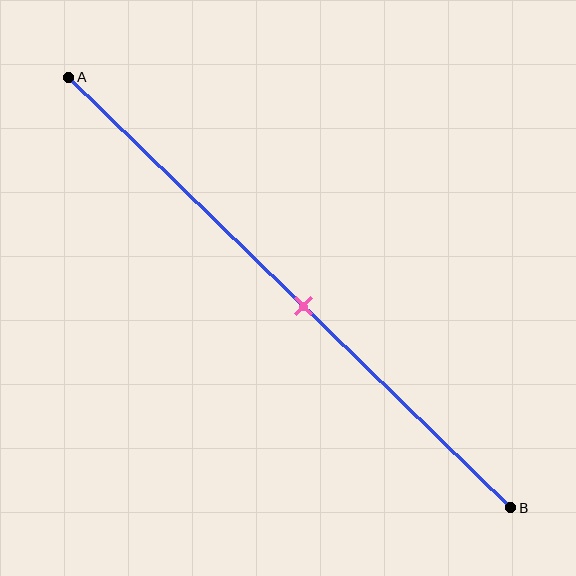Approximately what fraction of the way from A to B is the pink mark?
The pink mark is approximately 55% of the way from A to B.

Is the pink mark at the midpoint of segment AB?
No, the mark is at about 55% from A, not at the 50% midpoint.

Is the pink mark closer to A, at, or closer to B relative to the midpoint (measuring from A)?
The pink mark is closer to point B than the midpoint of segment AB.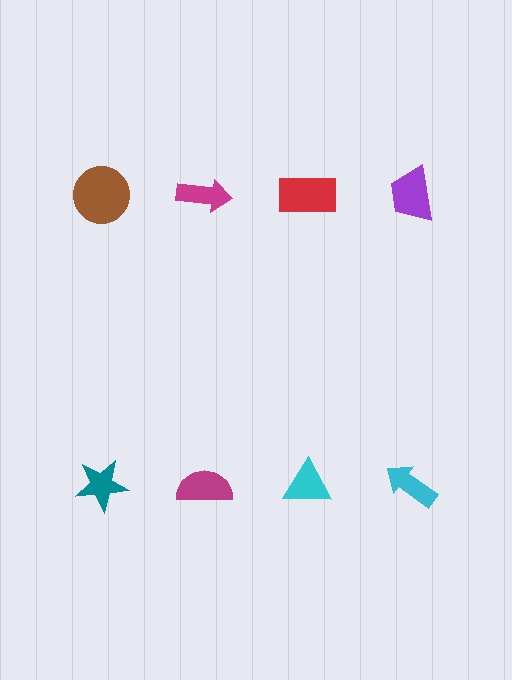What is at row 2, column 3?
A cyan triangle.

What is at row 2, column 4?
A cyan arrow.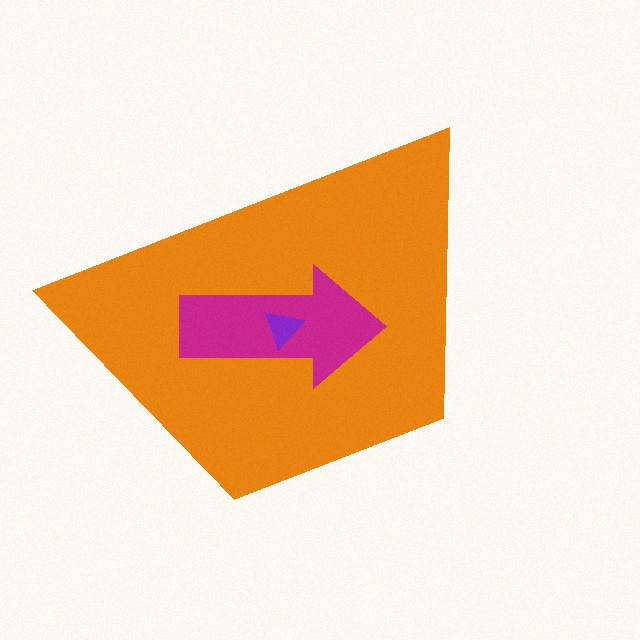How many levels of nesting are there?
3.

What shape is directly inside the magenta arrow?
The purple triangle.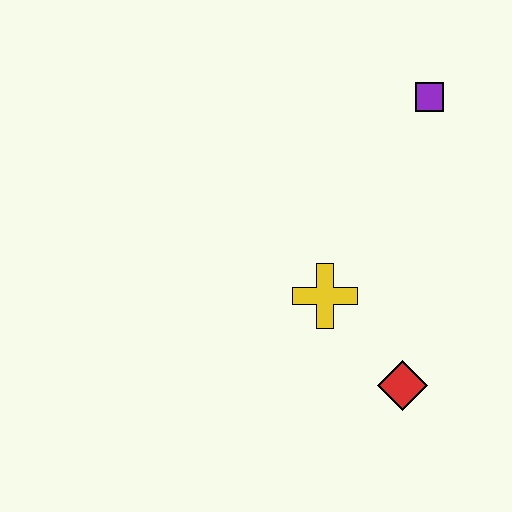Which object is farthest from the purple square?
The red diamond is farthest from the purple square.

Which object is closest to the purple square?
The yellow cross is closest to the purple square.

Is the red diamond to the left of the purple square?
Yes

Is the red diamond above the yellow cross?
No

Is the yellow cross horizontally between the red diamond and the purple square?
No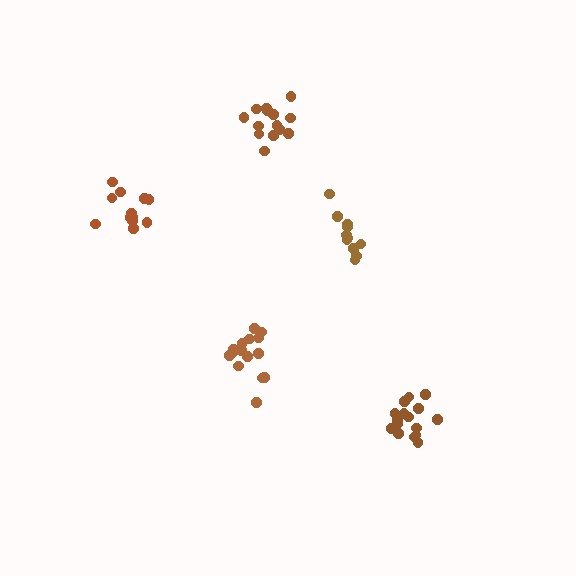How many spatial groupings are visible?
There are 5 spatial groupings.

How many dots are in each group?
Group 1: 14 dots, Group 2: 15 dots, Group 3: 12 dots, Group 4: 12 dots, Group 5: 16 dots (69 total).